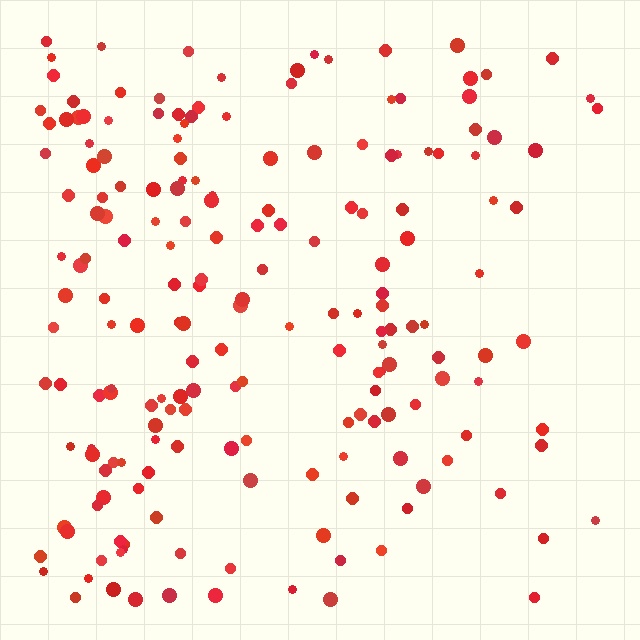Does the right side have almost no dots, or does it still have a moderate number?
Still a moderate number, just noticeably fewer than the left.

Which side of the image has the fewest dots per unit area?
The right.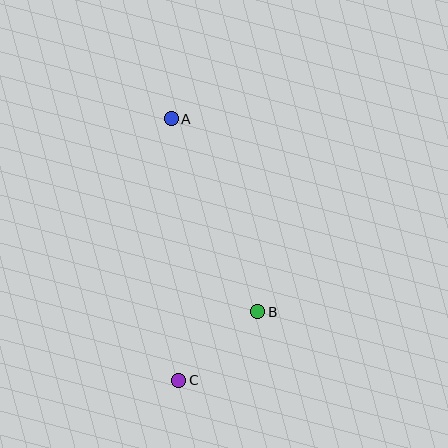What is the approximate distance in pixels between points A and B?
The distance between A and B is approximately 211 pixels.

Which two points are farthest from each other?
Points A and C are farthest from each other.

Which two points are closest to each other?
Points B and C are closest to each other.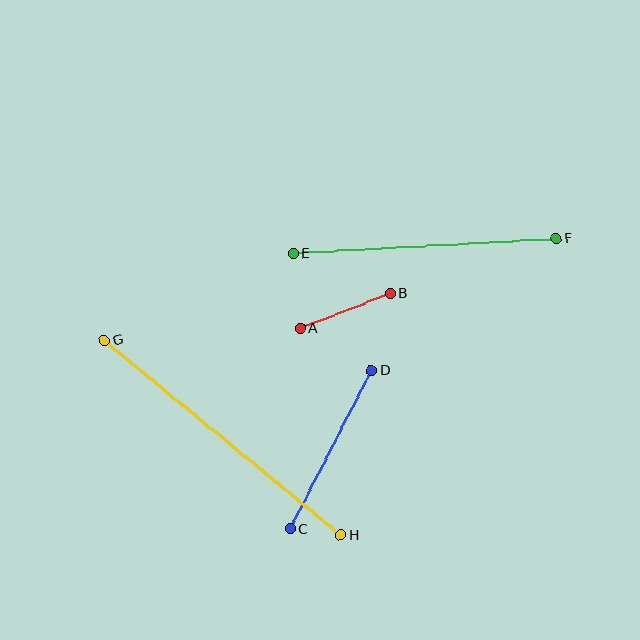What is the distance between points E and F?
The distance is approximately 264 pixels.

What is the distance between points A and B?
The distance is approximately 96 pixels.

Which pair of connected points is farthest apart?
Points G and H are farthest apart.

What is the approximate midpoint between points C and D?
The midpoint is at approximately (331, 450) pixels.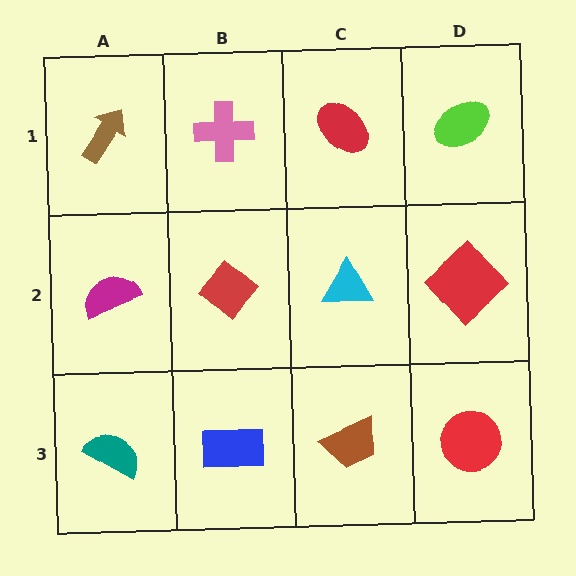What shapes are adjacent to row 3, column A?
A magenta semicircle (row 2, column A), a blue rectangle (row 3, column B).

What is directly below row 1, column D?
A red diamond.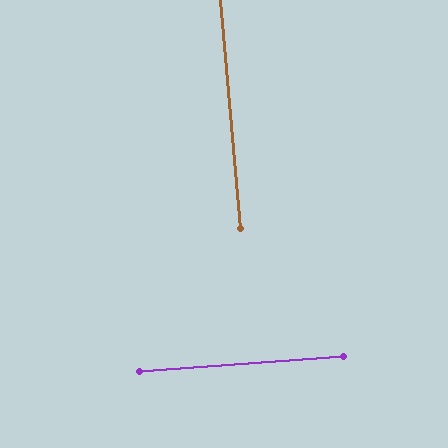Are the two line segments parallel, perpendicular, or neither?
Perpendicular — they meet at approximately 89°.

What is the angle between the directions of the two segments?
Approximately 89 degrees.